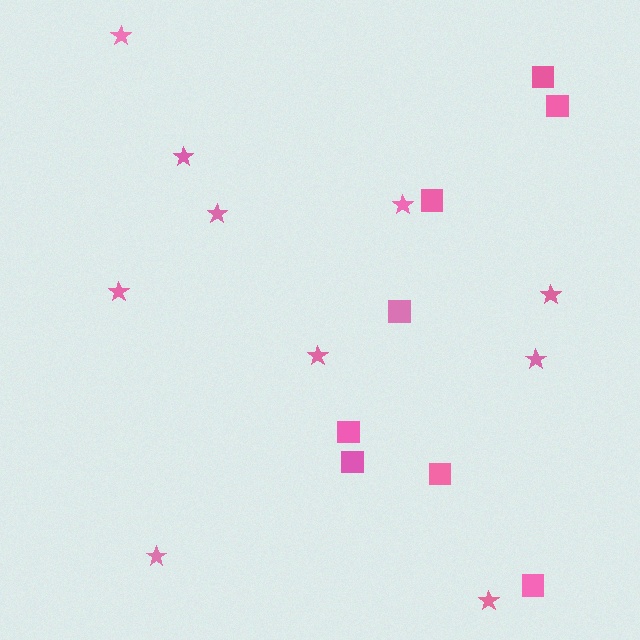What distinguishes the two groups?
There are 2 groups: one group of squares (8) and one group of stars (10).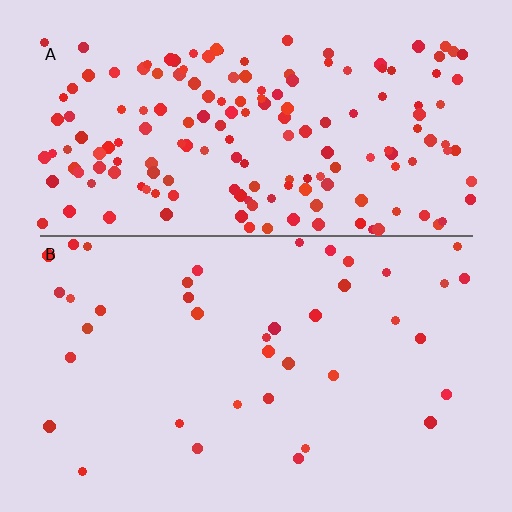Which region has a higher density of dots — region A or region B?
A (the top).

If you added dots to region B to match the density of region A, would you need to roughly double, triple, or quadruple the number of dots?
Approximately quadruple.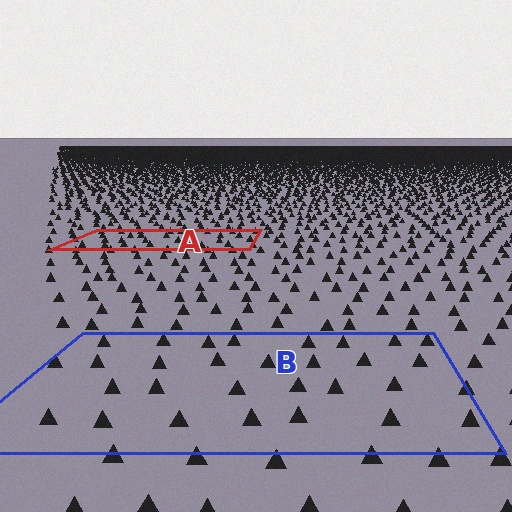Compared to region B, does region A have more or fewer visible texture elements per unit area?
Region A has more texture elements per unit area — they are packed more densely because it is farther away.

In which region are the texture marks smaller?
The texture marks are smaller in region A, because it is farther away.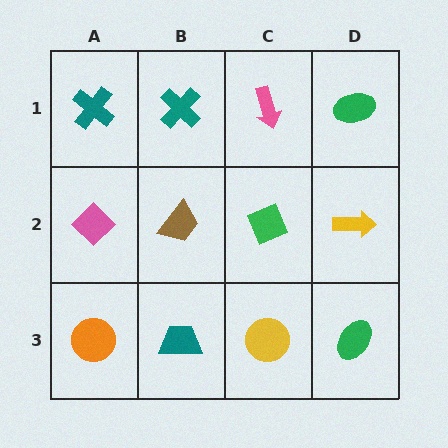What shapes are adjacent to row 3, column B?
A brown trapezoid (row 2, column B), an orange circle (row 3, column A), a yellow circle (row 3, column C).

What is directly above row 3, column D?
A yellow arrow.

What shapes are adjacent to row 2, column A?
A teal cross (row 1, column A), an orange circle (row 3, column A), a brown trapezoid (row 2, column B).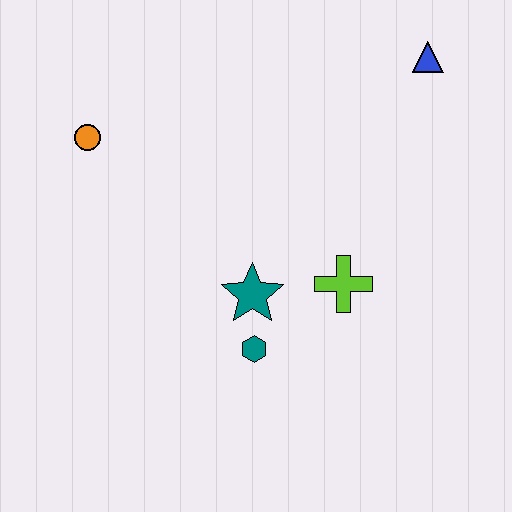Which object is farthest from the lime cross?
The orange circle is farthest from the lime cross.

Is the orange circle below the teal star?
No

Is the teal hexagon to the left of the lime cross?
Yes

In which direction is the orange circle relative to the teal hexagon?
The orange circle is above the teal hexagon.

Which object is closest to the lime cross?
The teal star is closest to the lime cross.